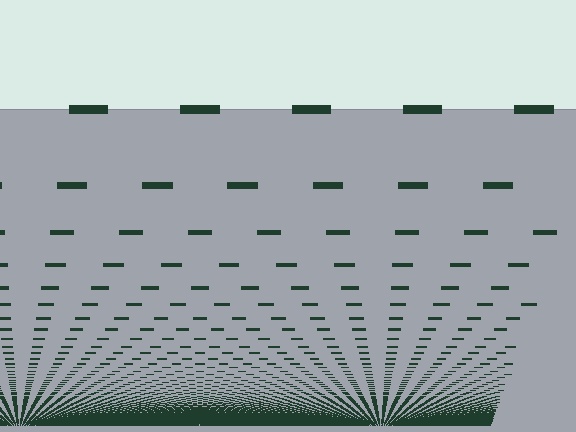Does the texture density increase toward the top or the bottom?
Density increases toward the bottom.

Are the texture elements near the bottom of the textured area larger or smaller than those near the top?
Smaller. The gradient is inverted — elements near the bottom are smaller and denser.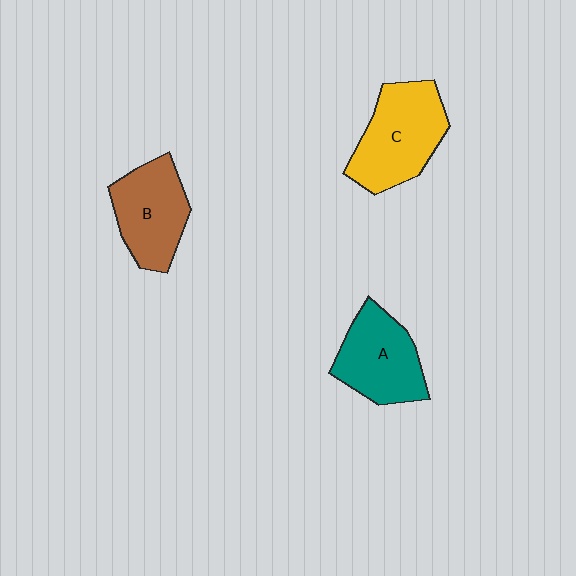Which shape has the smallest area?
Shape B (brown).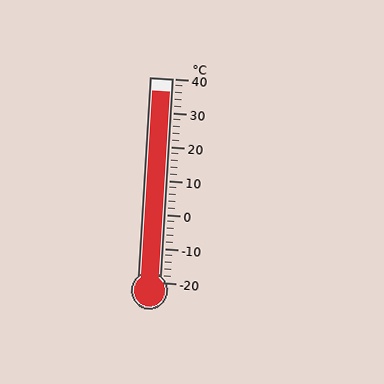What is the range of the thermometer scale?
The thermometer scale ranges from -20°C to 40°C.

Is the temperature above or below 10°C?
The temperature is above 10°C.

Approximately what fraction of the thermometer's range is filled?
The thermometer is filled to approximately 95% of its range.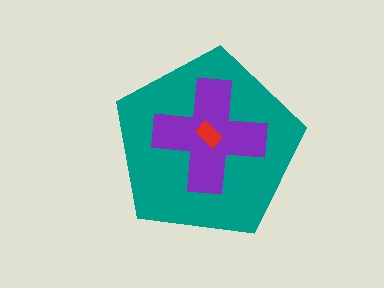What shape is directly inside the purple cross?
The red rectangle.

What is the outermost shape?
The teal pentagon.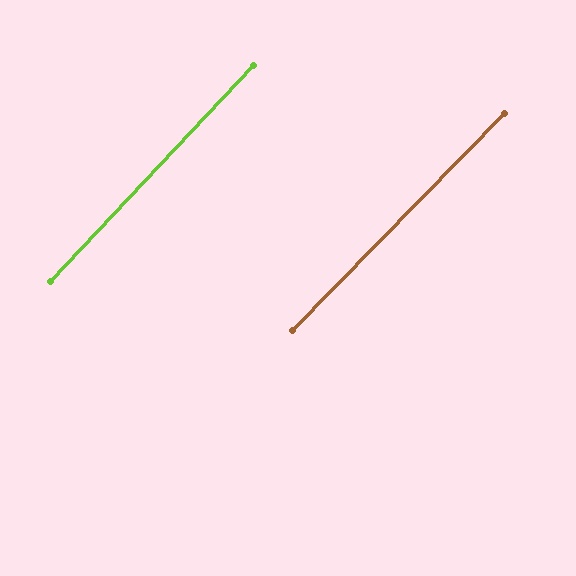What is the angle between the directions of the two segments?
Approximately 1 degree.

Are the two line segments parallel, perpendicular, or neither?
Parallel — their directions differ by only 1.2°.